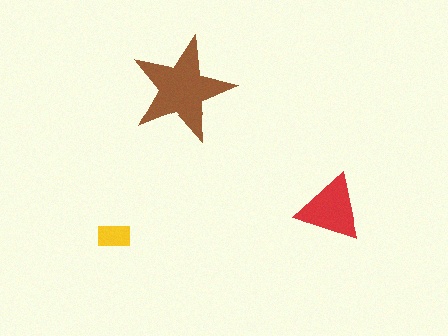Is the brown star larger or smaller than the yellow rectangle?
Larger.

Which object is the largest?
The brown star.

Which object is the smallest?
The yellow rectangle.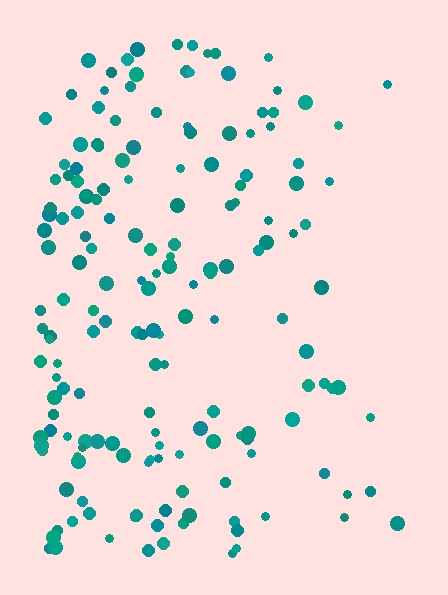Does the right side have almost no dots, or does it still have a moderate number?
Still a moderate number, just noticeably fewer than the left.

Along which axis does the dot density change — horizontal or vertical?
Horizontal.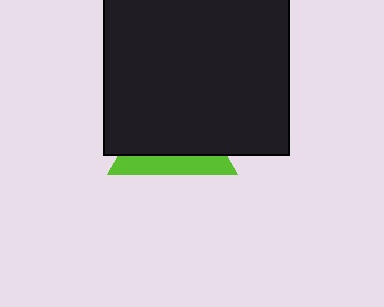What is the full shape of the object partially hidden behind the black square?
The partially hidden object is a lime triangle.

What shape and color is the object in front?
The object in front is a black square.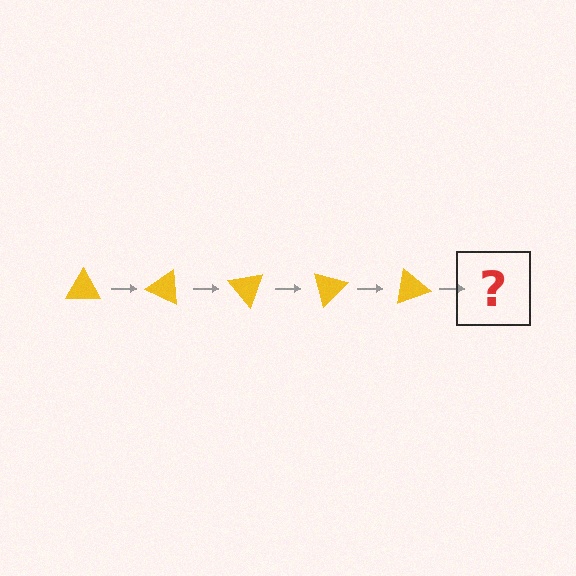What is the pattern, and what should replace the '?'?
The pattern is that the triangle rotates 25 degrees each step. The '?' should be a yellow triangle rotated 125 degrees.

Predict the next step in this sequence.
The next step is a yellow triangle rotated 125 degrees.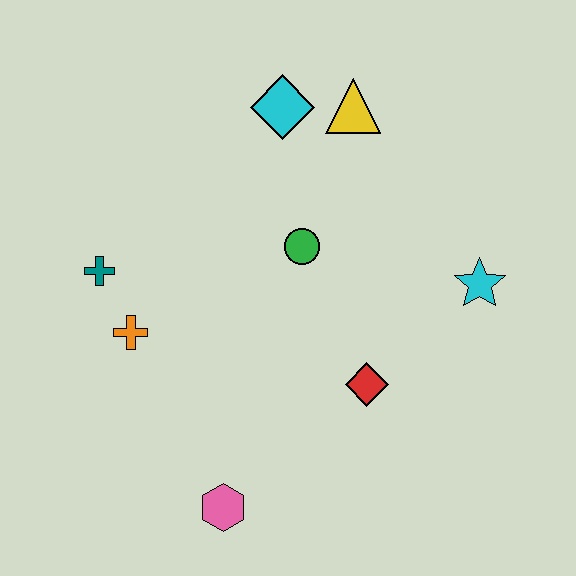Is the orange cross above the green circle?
No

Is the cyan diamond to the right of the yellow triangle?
No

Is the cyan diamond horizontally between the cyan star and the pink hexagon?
Yes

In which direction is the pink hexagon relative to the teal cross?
The pink hexagon is below the teal cross.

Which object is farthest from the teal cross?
The cyan star is farthest from the teal cross.